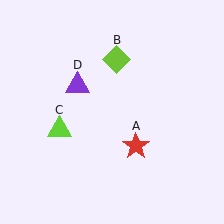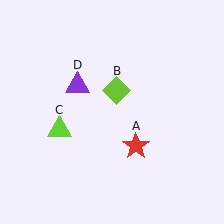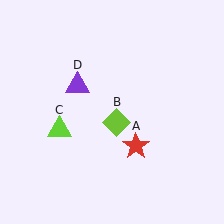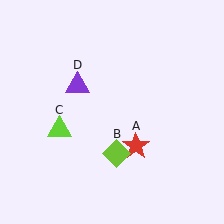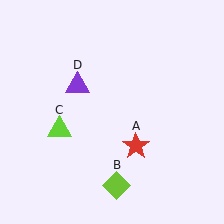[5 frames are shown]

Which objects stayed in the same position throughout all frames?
Red star (object A) and lime triangle (object C) and purple triangle (object D) remained stationary.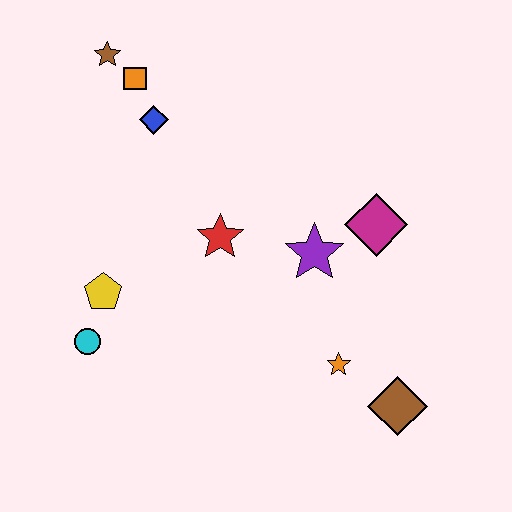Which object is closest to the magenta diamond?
The purple star is closest to the magenta diamond.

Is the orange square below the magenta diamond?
No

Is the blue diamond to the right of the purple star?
No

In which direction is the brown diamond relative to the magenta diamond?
The brown diamond is below the magenta diamond.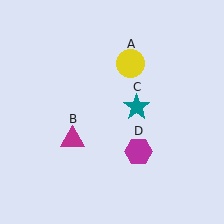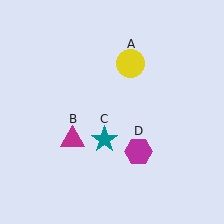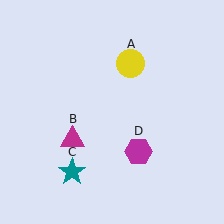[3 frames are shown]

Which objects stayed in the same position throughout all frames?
Yellow circle (object A) and magenta triangle (object B) and magenta hexagon (object D) remained stationary.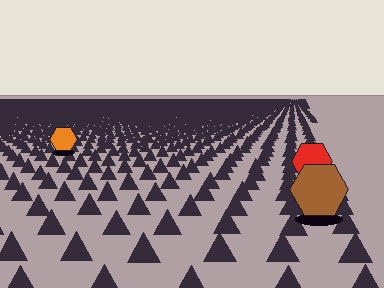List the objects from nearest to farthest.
From nearest to farthest: the brown hexagon, the red hexagon, the orange hexagon.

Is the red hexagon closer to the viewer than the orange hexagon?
Yes. The red hexagon is closer — you can tell from the texture gradient: the ground texture is coarser near it.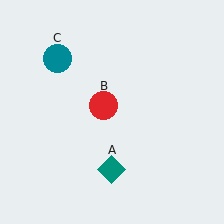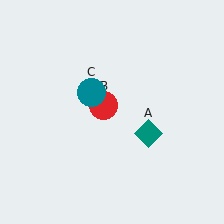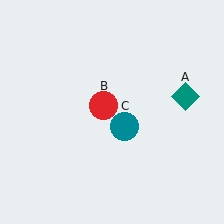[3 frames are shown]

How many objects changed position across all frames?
2 objects changed position: teal diamond (object A), teal circle (object C).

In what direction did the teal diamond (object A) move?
The teal diamond (object A) moved up and to the right.